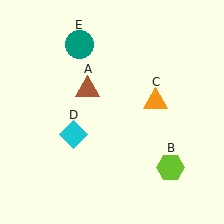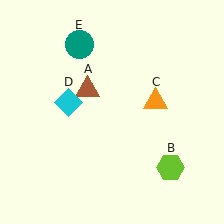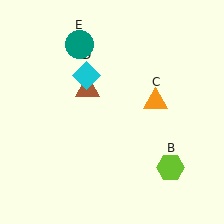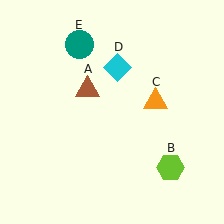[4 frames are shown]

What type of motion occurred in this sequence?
The cyan diamond (object D) rotated clockwise around the center of the scene.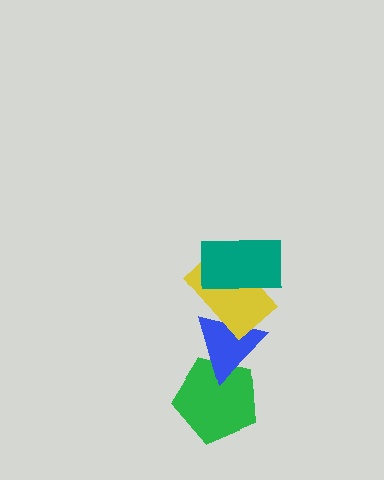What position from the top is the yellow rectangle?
The yellow rectangle is 2nd from the top.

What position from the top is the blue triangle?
The blue triangle is 3rd from the top.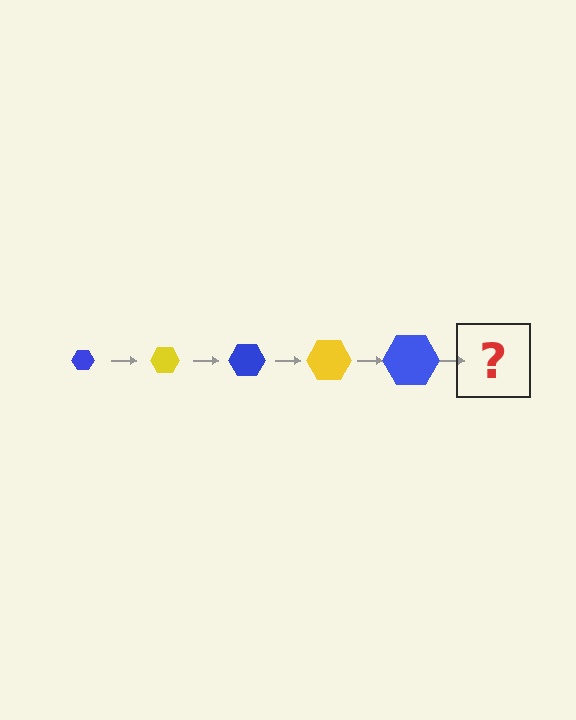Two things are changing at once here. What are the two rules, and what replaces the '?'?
The two rules are that the hexagon grows larger each step and the color cycles through blue and yellow. The '?' should be a yellow hexagon, larger than the previous one.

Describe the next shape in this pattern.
It should be a yellow hexagon, larger than the previous one.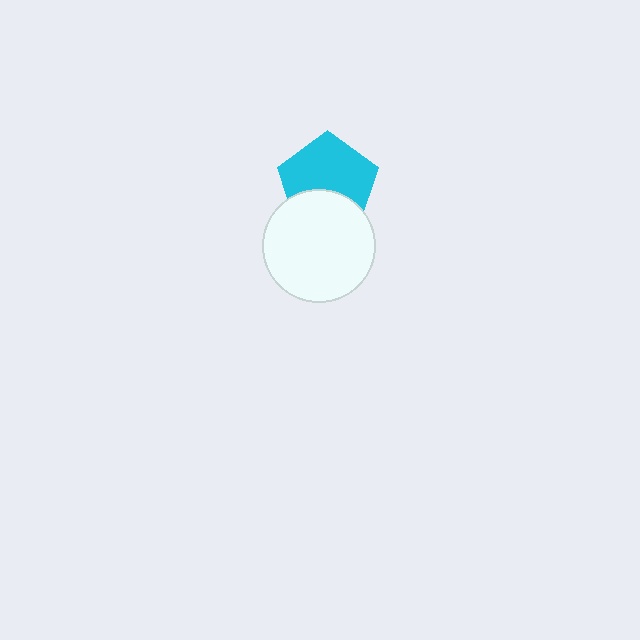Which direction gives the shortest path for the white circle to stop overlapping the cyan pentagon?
Moving down gives the shortest separation.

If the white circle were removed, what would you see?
You would see the complete cyan pentagon.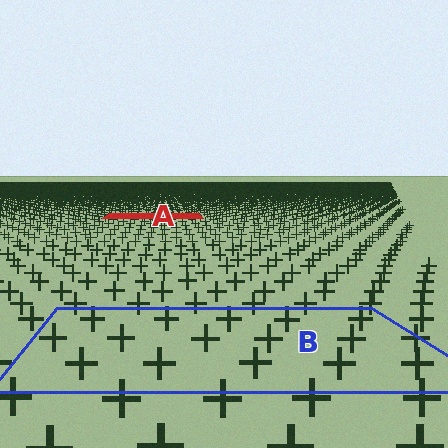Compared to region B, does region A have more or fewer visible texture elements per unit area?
Region A has more texture elements per unit area — they are packed more densely because it is farther away.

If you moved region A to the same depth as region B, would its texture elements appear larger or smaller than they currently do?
They would appear larger. At a closer depth, the same texture elements are projected at a bigger on-screen size.